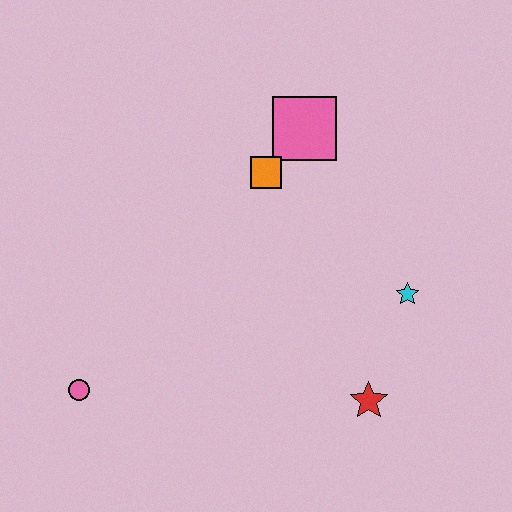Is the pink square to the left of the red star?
Yes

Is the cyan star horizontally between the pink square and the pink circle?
No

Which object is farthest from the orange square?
The pink circle is farthest from the orange square.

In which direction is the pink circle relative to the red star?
The pink circle is to the left of the red star.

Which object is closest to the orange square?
The pink square is closest to the orange square.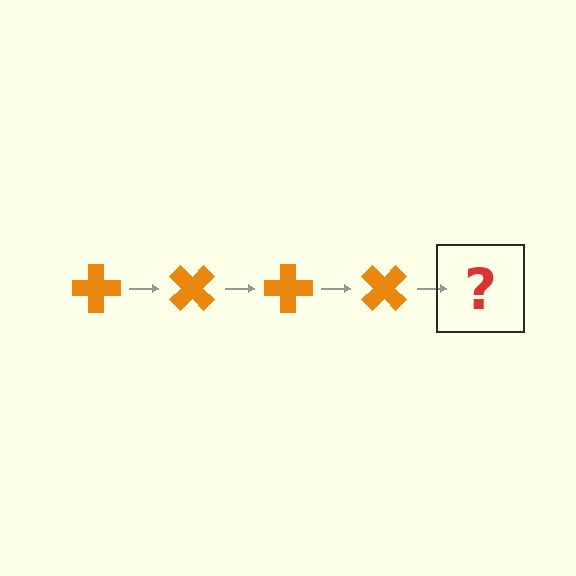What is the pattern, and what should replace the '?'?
The pattern is that the cross rotates 45 degrees each step. The '?' should be an orange cross rotated 180 degrees.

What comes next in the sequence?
The next element should be an orange cross rotated 180 degrees.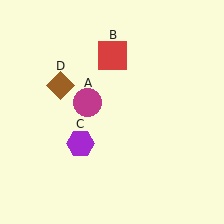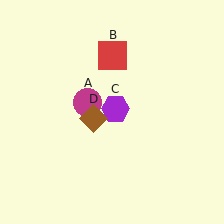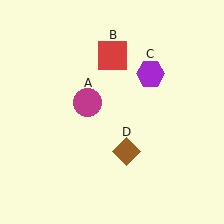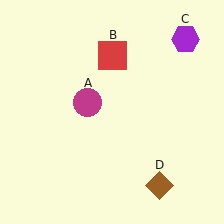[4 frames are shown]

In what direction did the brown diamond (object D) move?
The brown diamond (object D) moved down and to the right.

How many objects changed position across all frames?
2 objects changed position: purple hexagon (object C), brown diamond (object D).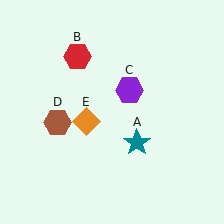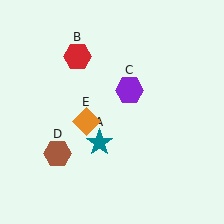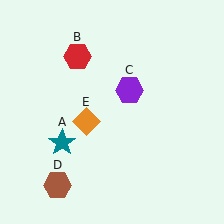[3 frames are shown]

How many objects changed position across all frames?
2 objects changed position: teal star (object A), brown hexagon (object D).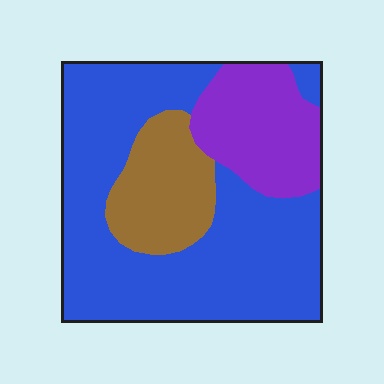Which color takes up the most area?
Blue, at roughly 65%.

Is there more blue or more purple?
Blue.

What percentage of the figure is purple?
Purple takes up less than a quarter of the figure.